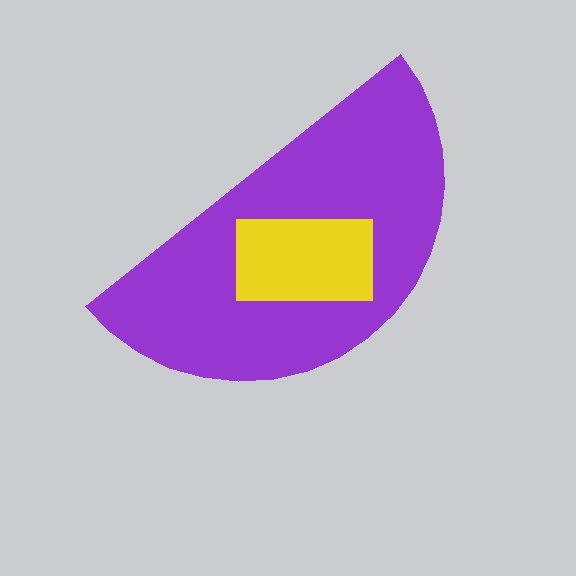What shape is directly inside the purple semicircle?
The yellow rectangle.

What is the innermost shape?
The yellow rectangle.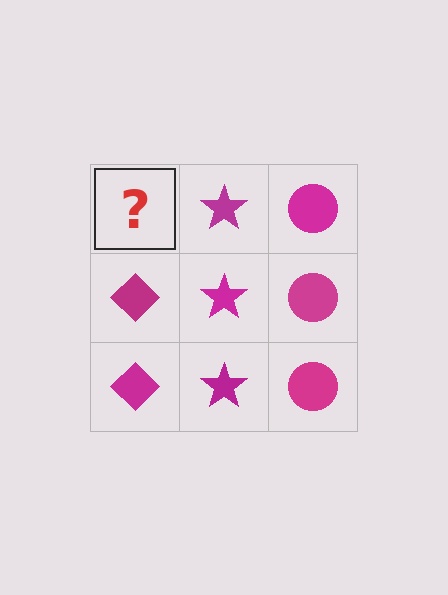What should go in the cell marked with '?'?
The missing cell should contain a magenta diamond.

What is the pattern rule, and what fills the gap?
The rule is that each column has a consistent shape. The gap should be filled with a magenta diamond.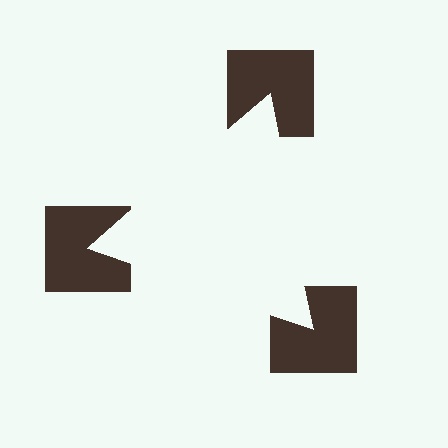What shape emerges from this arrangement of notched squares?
An illusory triangle — its edges are inferred from the aligned wedge cuts in the notched squares, not physically drawn.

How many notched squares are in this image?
There are 3 — one at each vertex of the illusory triangle.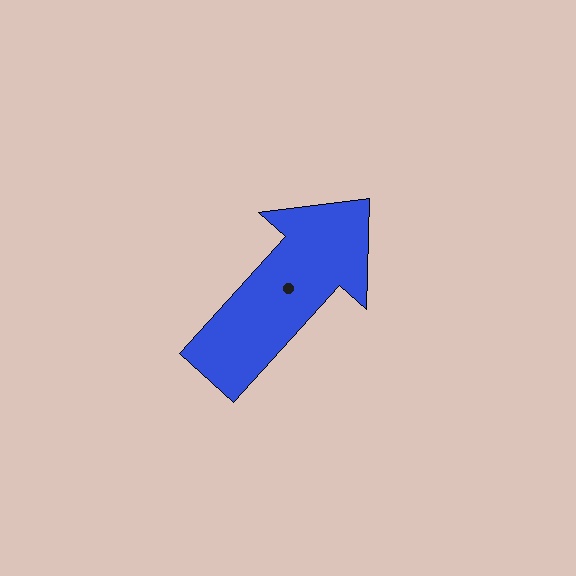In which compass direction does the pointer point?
Northeast.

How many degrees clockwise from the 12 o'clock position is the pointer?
Approximately 42 degrees.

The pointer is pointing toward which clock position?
Roughly 1 o'clock.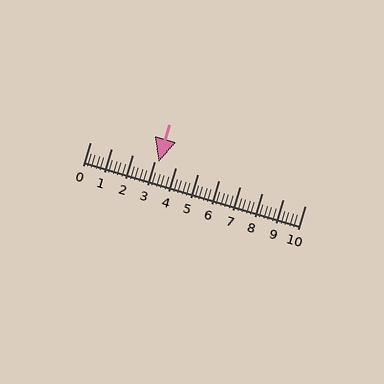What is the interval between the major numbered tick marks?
The major tick marks are spaced 1 units apart.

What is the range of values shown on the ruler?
The ruler shows values from 0 to 10.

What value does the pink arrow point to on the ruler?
The pink arrow points to approximately 3.2.